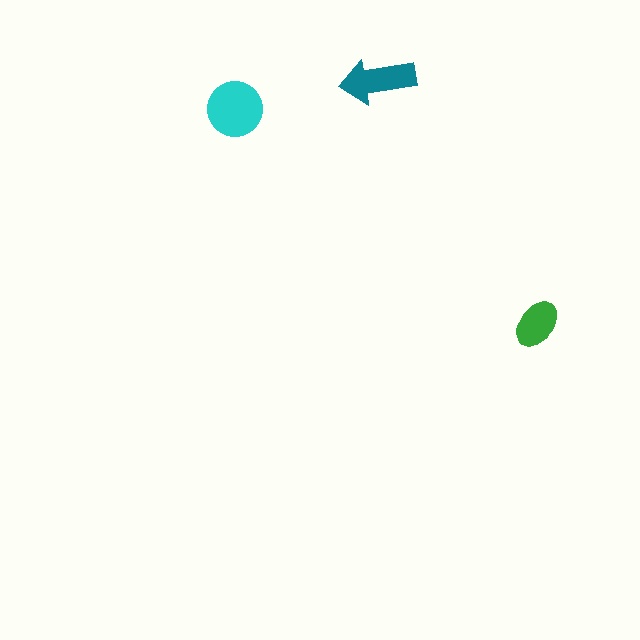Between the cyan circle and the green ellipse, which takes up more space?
The cyan circle.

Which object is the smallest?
The green ellipse.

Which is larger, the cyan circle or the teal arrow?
The cyan circle.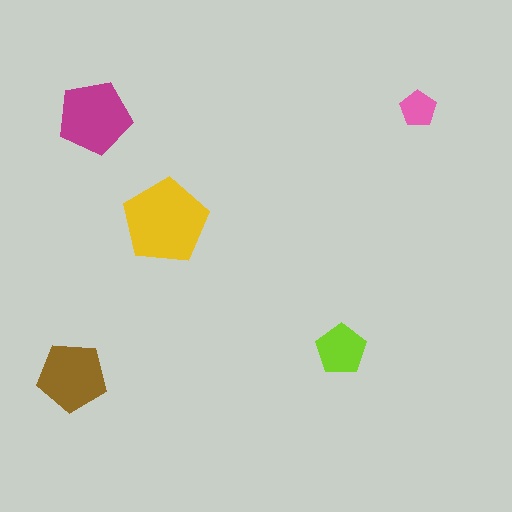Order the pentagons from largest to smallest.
the yellow one, the magenta one, the brown one, the lime one, the pink one.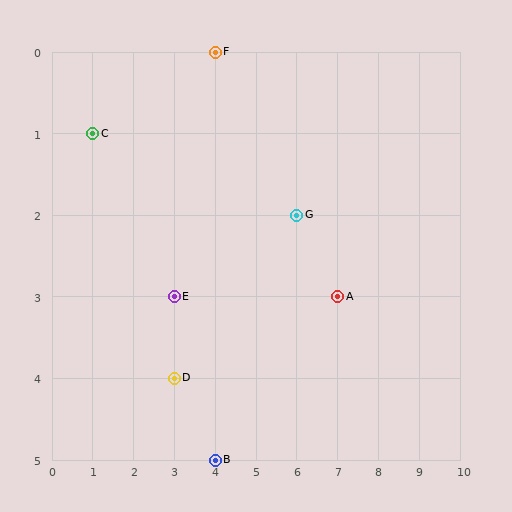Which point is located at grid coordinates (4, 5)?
Point B is at (4, 5).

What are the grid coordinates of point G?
Point G is at grid coordinates (6, 2).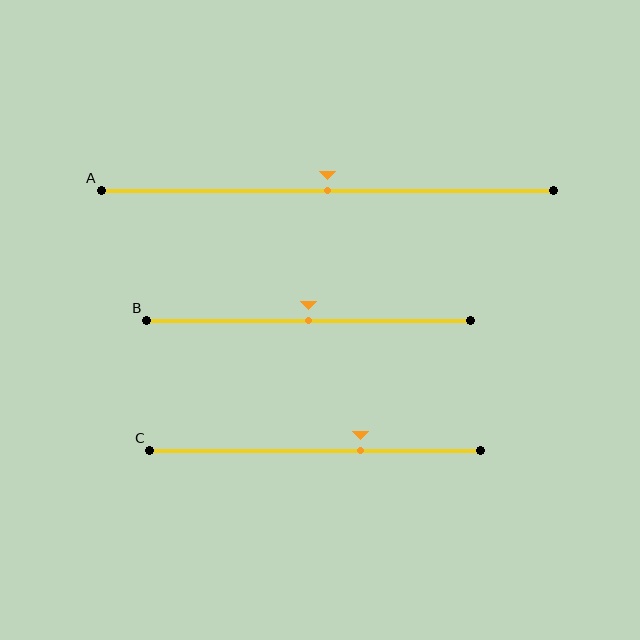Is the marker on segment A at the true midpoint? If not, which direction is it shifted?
Yes, the marker on segment A is at the true midpoint.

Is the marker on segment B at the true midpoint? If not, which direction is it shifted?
Yes, the marker on segment B is at the true midpoint.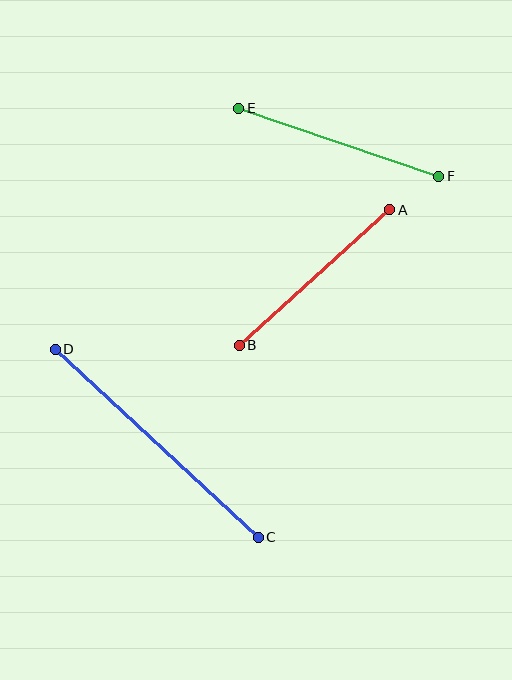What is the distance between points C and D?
The distance is approximately 277 pixels.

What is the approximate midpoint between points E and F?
The midpoint is at approximately (339, 142) pixels.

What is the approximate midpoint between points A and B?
The midpoint is at approximately (314, 277) pixels.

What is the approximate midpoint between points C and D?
The midpoint is at approximately (157, 443) pixels.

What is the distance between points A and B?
The distance is approximately 202 pixels.